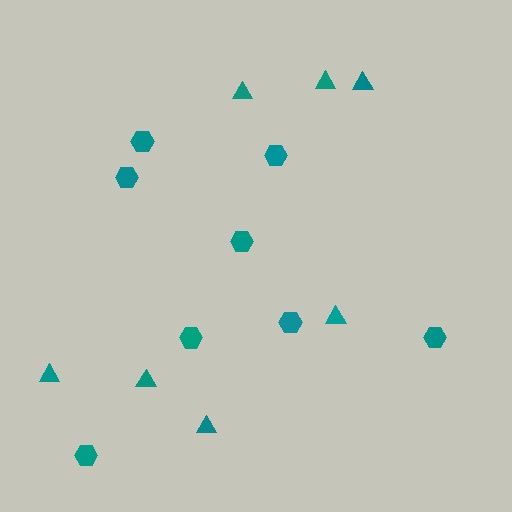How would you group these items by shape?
There are 2 groups: one group of hexagons (8) and one group of triangles (7).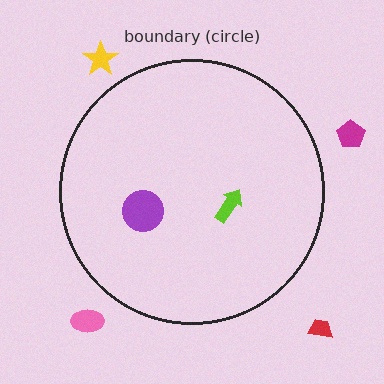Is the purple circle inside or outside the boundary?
Inside.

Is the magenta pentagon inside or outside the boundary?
Outside.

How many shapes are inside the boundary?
2 inside, 4 outside.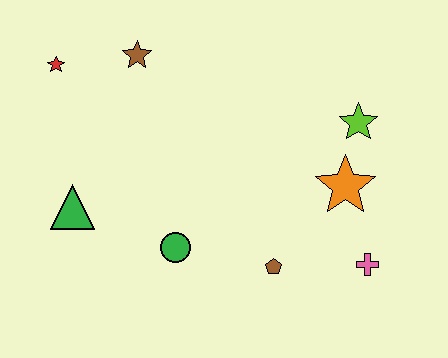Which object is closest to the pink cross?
The orange star is closest to the pink cross.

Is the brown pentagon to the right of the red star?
Yes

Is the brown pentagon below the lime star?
Yes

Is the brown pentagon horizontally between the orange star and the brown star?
Yes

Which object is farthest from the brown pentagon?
The red star is farthest from the brown pentagon.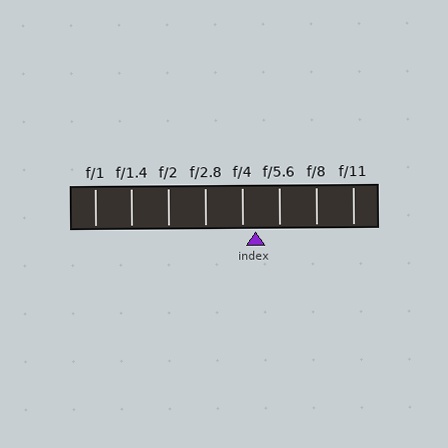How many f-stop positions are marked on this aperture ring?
There are 8 f-stop positions marked.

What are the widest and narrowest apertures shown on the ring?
The widest aperture shown is f/1 and the narrowest is f/11.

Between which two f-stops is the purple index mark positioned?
The index mark is between f/4 and f/5.6.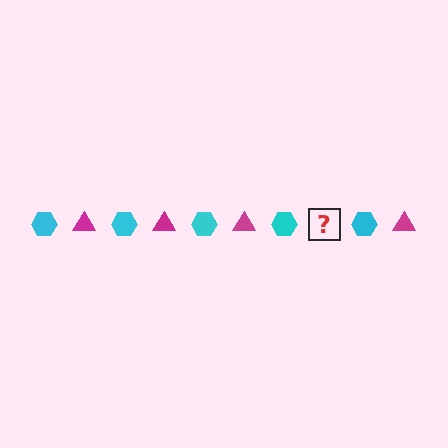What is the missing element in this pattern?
The missing element is a magenta triangle.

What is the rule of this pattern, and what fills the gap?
The rule is that the pattern alternates between cyan hexagon and magenta triangle. The gap should be filled with a magenta triangle.